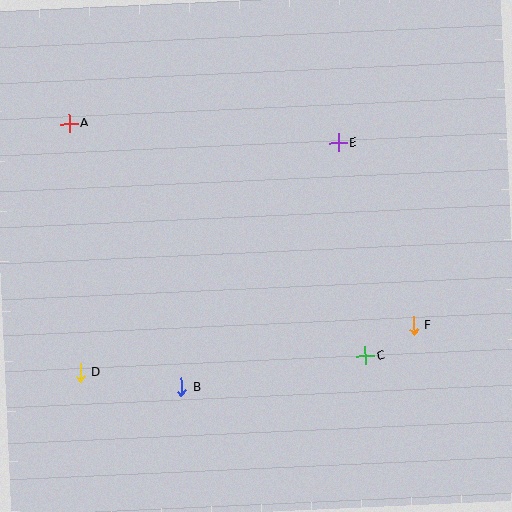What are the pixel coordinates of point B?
Point B is at (182, 387).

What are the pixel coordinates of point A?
Point A is at (69, 123).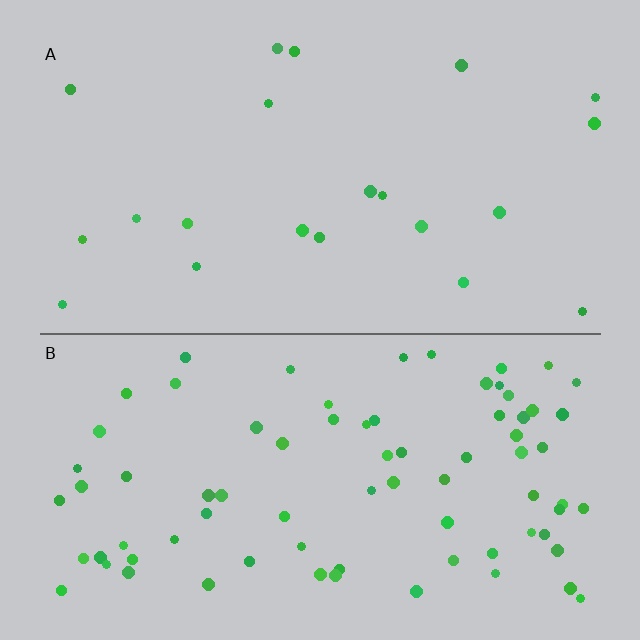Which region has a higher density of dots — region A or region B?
B (the bottom).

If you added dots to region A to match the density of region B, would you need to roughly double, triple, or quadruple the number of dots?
Approximately quadruple.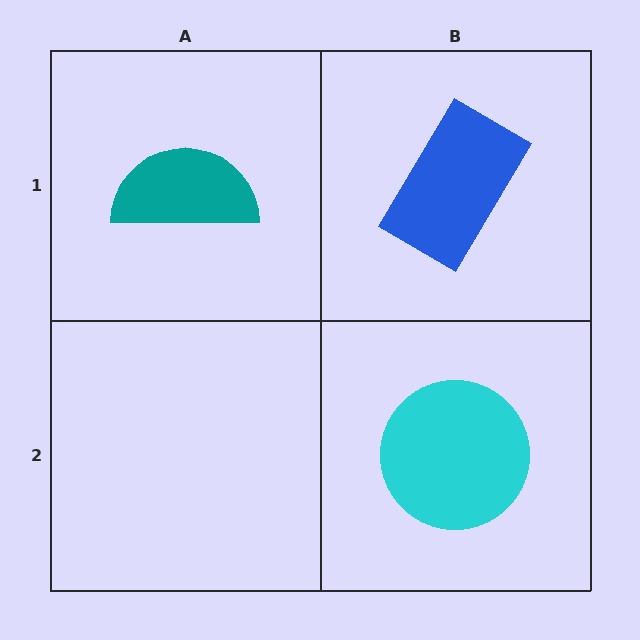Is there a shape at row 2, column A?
No, that cell is empty.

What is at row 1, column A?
A teal semicircle.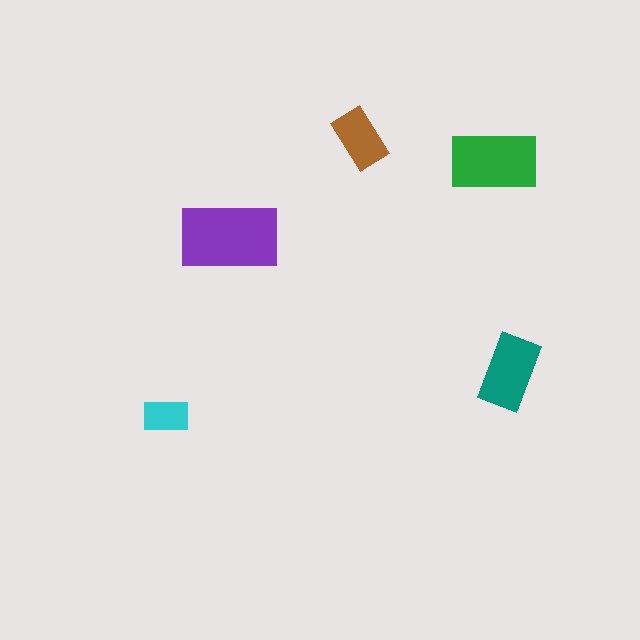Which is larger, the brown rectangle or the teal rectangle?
The teal one.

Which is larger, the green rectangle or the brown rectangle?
The green one.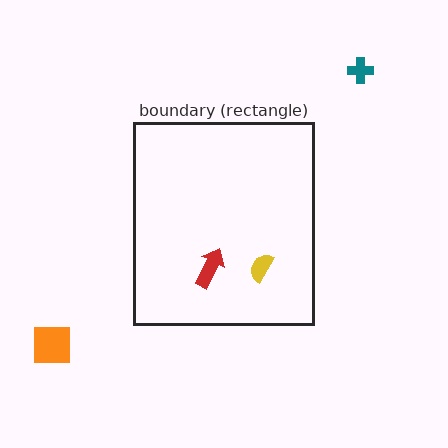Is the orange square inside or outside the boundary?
Outside.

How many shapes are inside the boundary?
2 inside, 2 outside.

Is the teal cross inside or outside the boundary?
Outside.